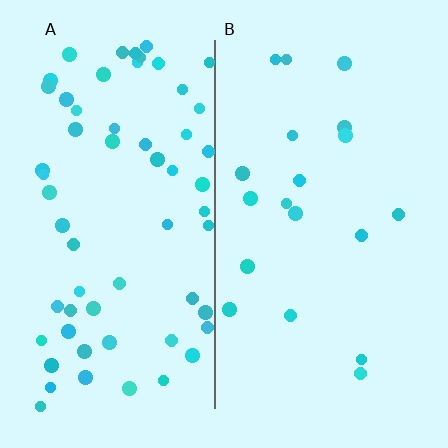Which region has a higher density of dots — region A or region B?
A (the left).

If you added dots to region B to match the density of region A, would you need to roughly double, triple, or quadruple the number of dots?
Approximately triple.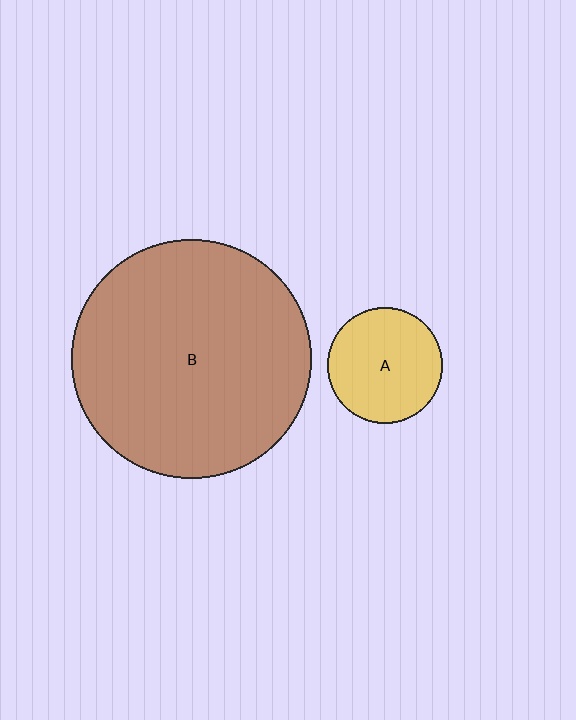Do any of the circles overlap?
No, none of the circles overlap.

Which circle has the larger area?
Circle B (brown).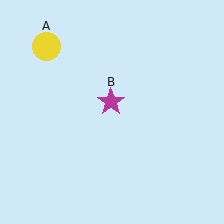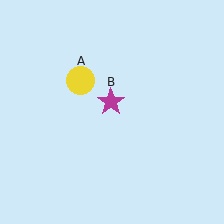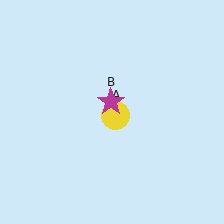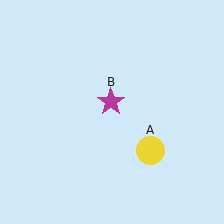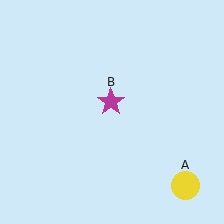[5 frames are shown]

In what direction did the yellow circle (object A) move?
The yellow circle (object A) moved down and to the right.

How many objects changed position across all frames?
1 object changed position: yellow circle (object A).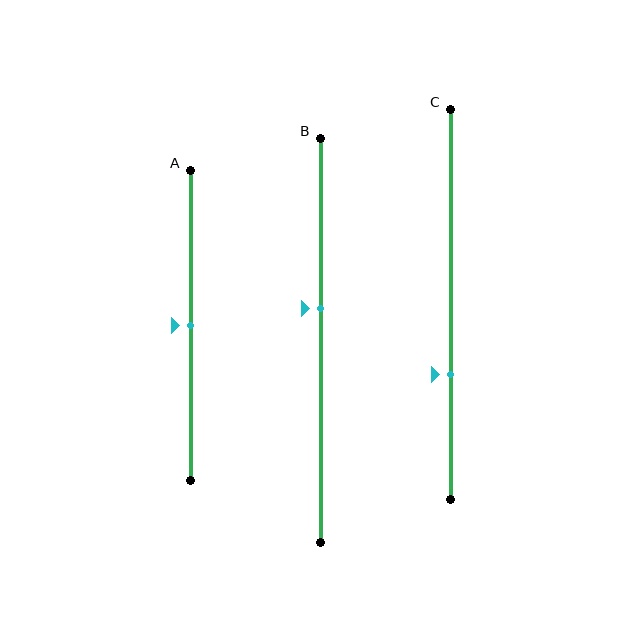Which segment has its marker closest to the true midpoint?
Segment A has its marker closest to the true midpoint.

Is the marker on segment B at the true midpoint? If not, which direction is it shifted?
No, the marker on segment B is shifted upward by about 8% of the segment length.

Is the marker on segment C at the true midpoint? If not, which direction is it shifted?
No, the marker on segment C is shifted downward by about 18% of the segment length.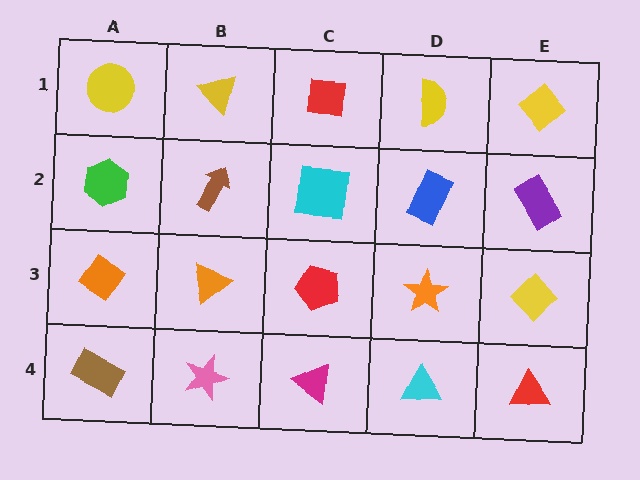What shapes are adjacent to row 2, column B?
A yellow triangle (row 1, column B), an orange triangle (row 3, column B), a green hexagon (row 2, column A), a cyan square (row 2, column C).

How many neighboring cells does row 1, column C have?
3.